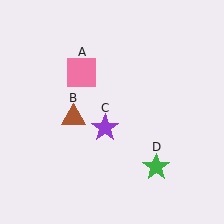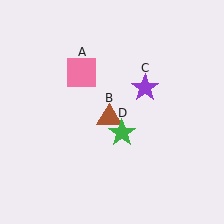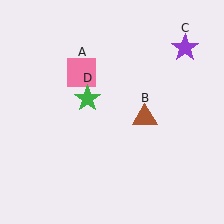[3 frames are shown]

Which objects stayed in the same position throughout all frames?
Pink square (object A) remained stationary.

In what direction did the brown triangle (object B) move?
The brown triangle (object B) moved right.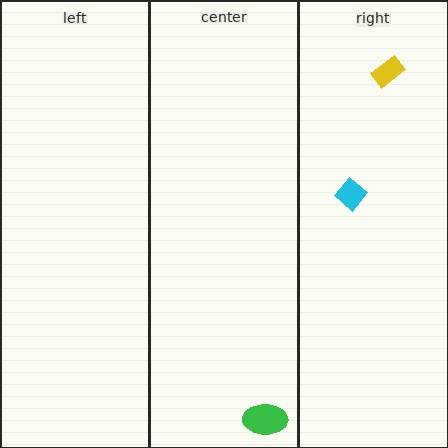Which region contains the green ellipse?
The center region.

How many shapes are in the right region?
2.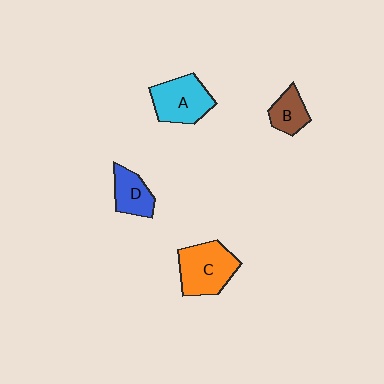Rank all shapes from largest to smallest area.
From largest to smallest: C (orange), A (cyan), D (blue), B (brown).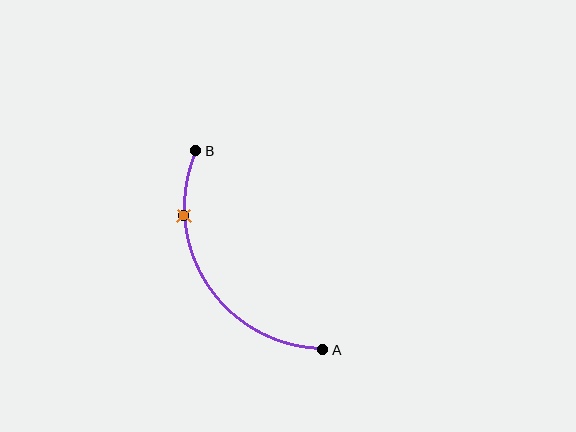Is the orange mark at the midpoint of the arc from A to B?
No. The orange mark lies on the arc but is closer to endpoint B. The arc midpoint would be at the point on the curve equidistant along the arc from both A and B.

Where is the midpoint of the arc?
The arc midpoint is the point on the curve farthest from the straight line joining A and B. It sits to the left of that line.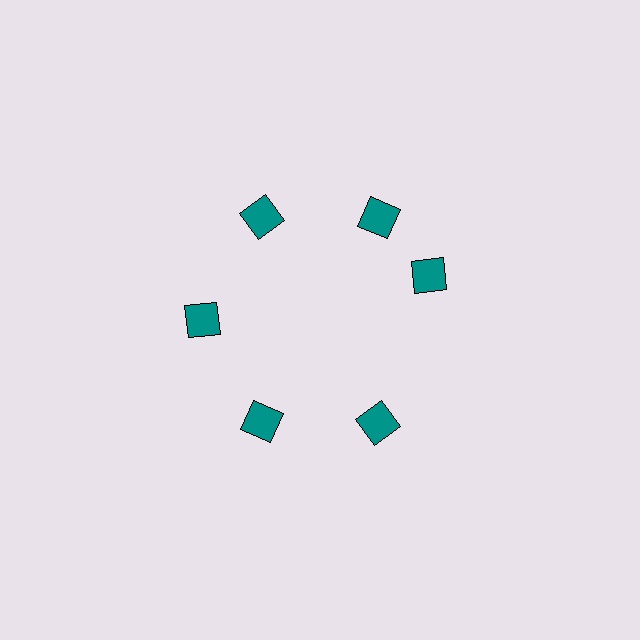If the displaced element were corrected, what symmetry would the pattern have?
It would have 6-fold rotational symmetry — the pattern would map onto itself every 60 degrees.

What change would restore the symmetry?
The symmetry would be restored by rotating it back into even spacing with its neighbors so that all 6 squares sit at equal angles and equal distance from the center.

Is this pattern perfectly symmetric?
No. The 6 teal squares are arranged in a ring, but one element near the 3 o'clock position is rotated out of alignment along the ring, breaking the 6-fold rotational symmetry.